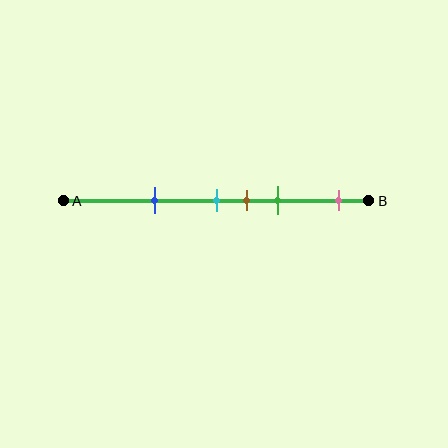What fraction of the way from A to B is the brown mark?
The brown mark is approximately 60% (0.6) of the way from A to B.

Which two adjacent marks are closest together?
The cyan and brown marks are the closest adjacent pair.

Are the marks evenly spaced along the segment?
No, the marks are not evenly spaced.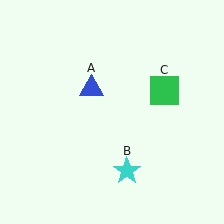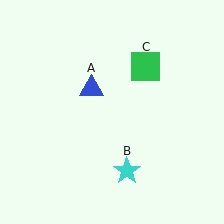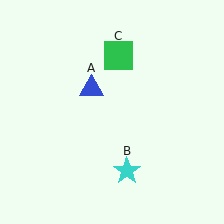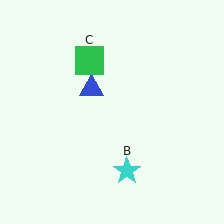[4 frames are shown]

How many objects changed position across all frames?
1 object changed position: green square (object C).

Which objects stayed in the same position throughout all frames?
Blue triangle (object A) and cyan star (object B) remained stationary.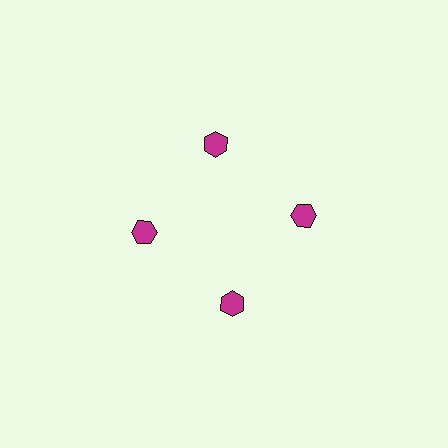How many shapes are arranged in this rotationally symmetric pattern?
There are 4 shapes, arranged in 4 groups of 1.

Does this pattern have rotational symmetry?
Yes, this pattern has 4-fold rotational symmetry. It looks the same after rotating 90 degrees around the center.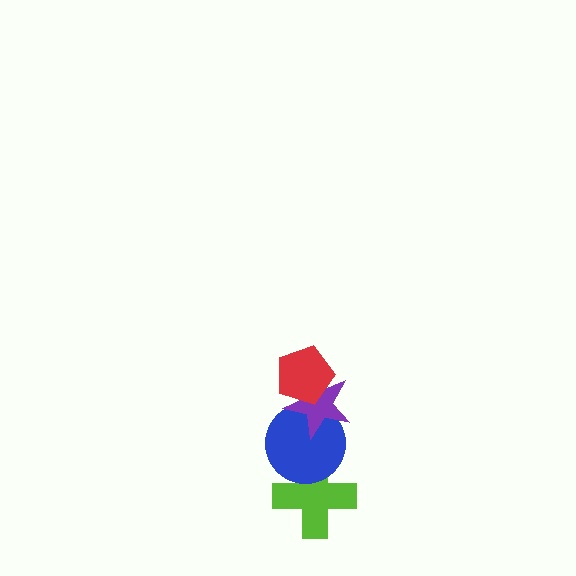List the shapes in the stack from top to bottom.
From top to bottom: the red pentagon, the purple star, the blue circle, the lime cross.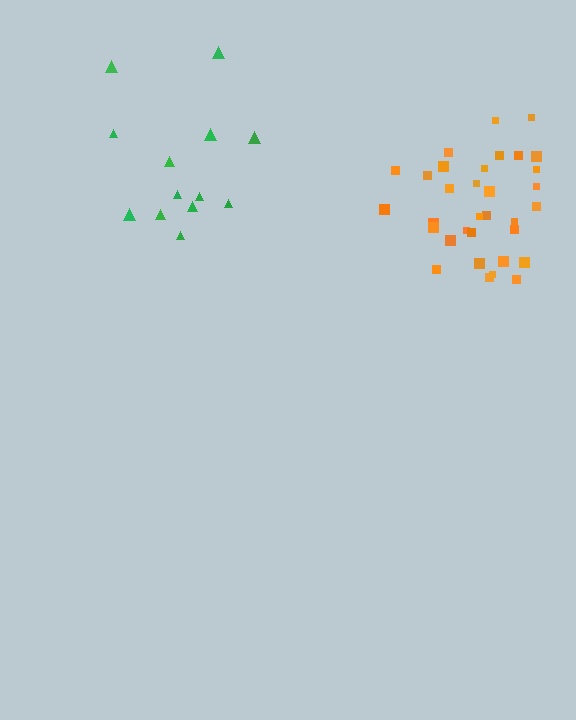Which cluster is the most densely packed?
Orange.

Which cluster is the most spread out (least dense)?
Green.